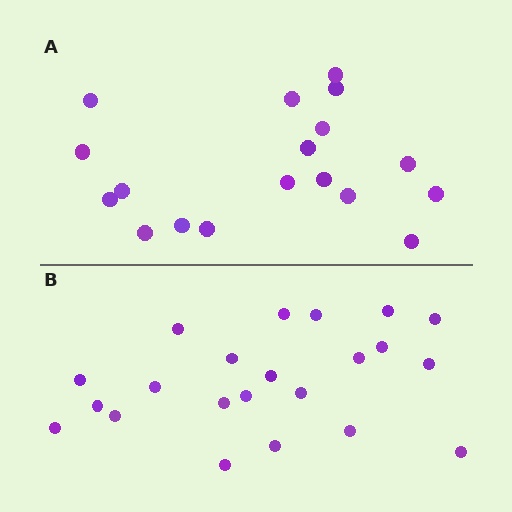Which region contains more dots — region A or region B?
Region B (the bottom region) has more dots.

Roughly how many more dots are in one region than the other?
Region B has about 4 more dots than region A.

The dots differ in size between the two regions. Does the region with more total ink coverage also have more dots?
No. Region A has more total ink coverage because its dots are larger, but region B actually contains more individual dots. Total area can be misleading — the number of items is what matters here.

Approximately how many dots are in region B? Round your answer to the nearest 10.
About 20 dots. (The exact count is 22, which rounds to 20.)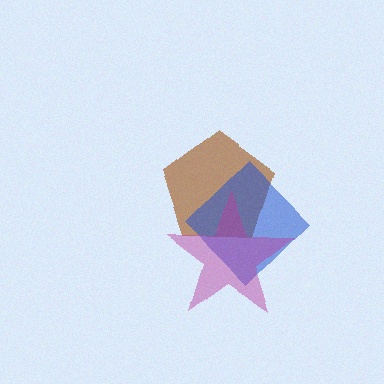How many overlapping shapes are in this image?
There are 3 overlapping shapes in the image.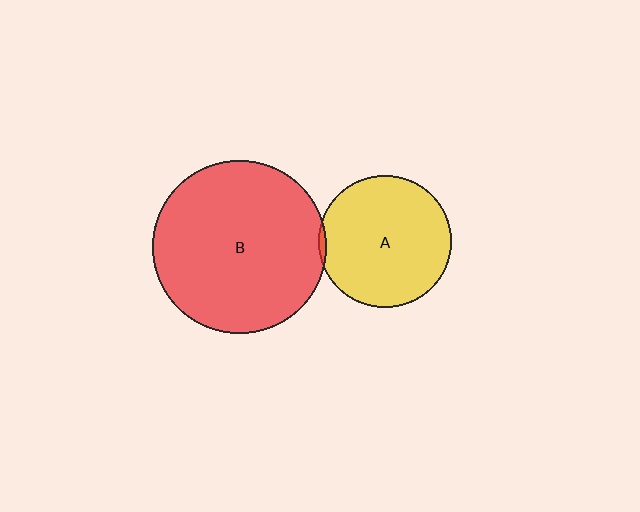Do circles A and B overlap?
Yes.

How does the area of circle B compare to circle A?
Approximately 1.7 times.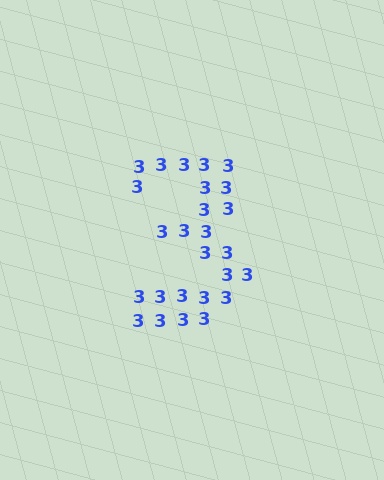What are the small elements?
The small elements are digit 3's.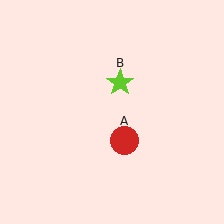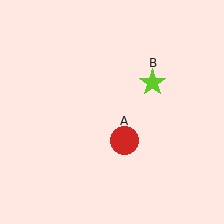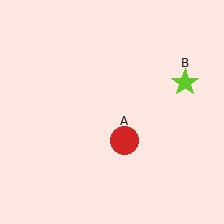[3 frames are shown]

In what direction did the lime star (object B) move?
The lime star (object B) moved right.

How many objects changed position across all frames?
1 object changed position: lime star (object B).